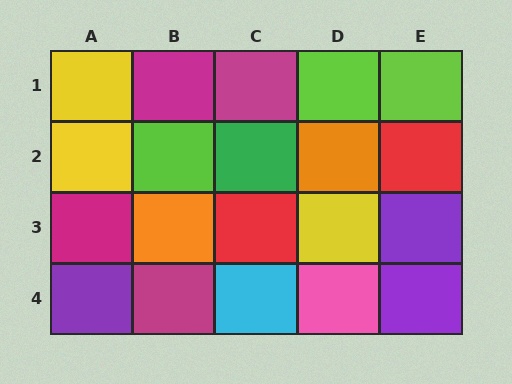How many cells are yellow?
3 cells are yellow.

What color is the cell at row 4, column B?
Magenta.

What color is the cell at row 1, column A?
Yellow.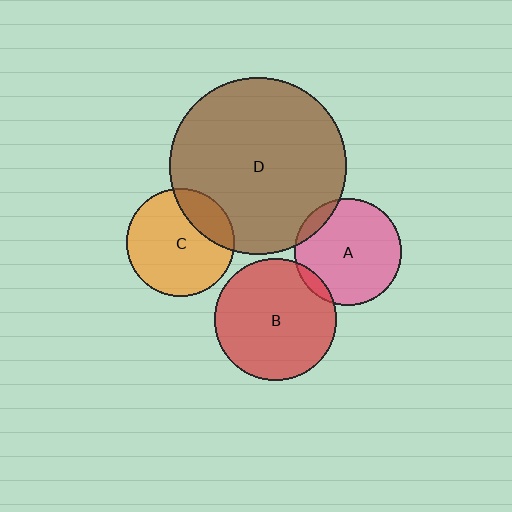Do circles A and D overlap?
Yes.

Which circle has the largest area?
Circle D (brown).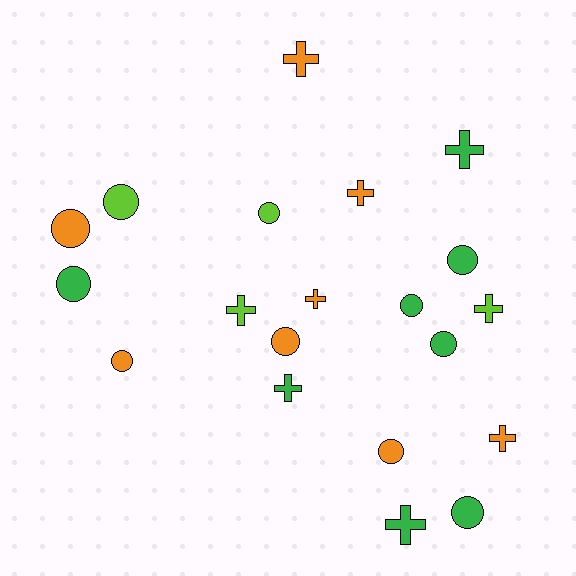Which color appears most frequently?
Green, with 8 objects.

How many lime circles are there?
There are 2 lime circles.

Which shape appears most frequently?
Circle, with 11 objects.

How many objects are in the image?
There are 20 objects.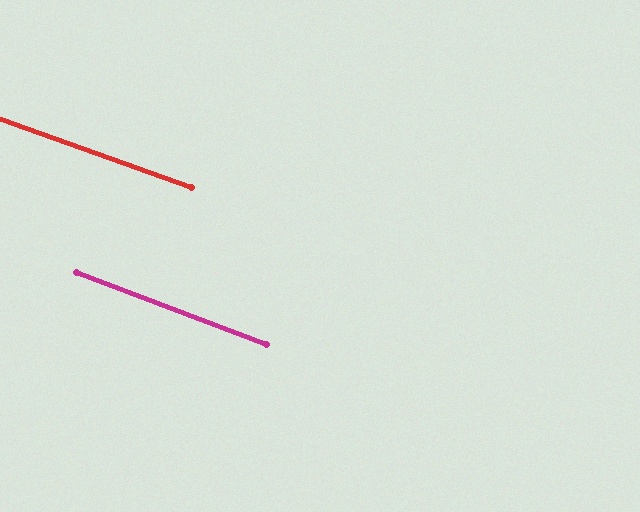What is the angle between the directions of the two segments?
Approximately 1 degree.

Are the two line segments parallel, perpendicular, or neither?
Parallel — their directions differ by only 1.1°.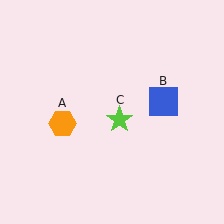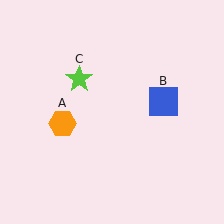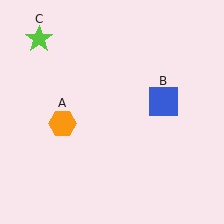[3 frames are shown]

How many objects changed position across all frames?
1 object changed position: lime star (object C).